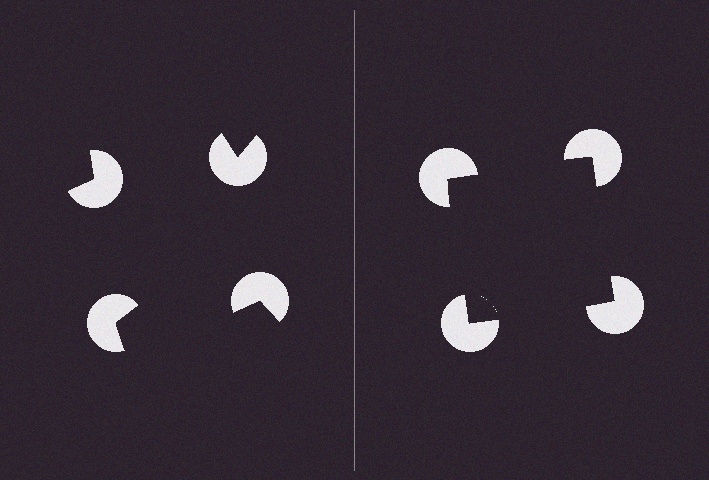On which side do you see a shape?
An illusory square appears on the right side. On the left side the wedge cuts are rotated, so no coherent shape forms.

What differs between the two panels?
The pac-man discs are positioned identically on both sides; only the wedge orientations differ. On the right they align to a square; on the left they are misaligned.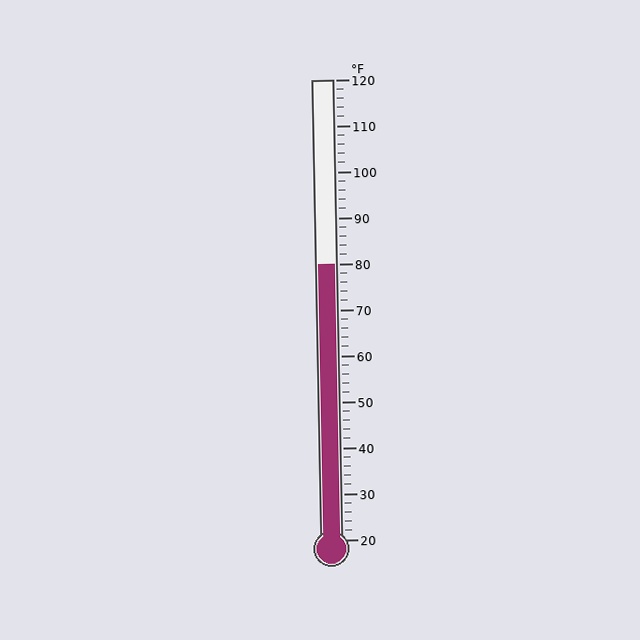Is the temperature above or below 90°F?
The temperature is below 90°F.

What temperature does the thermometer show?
The thermometer shows approximately 80°F.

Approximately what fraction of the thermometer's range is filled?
The thermometer is filled to approximately 60% of its range.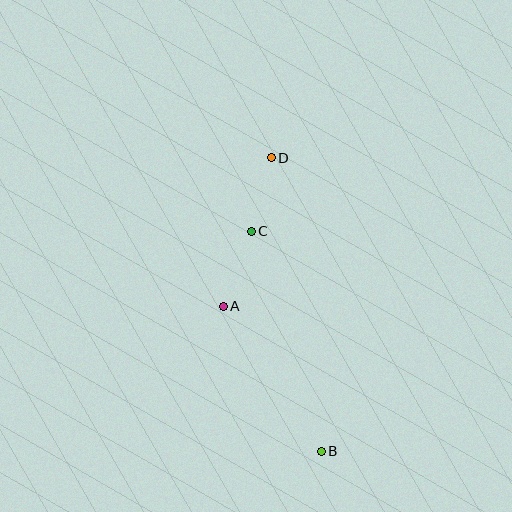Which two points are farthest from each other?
Points B and D are farthest from each other.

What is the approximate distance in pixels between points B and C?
The distance between B and C is approximately 231 pixels.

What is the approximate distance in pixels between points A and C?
The distance between A and C is approximately 80 pixels.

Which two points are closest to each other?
Points C and D are closest to each other.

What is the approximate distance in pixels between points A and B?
The distance between A and B is approximately 175 pixels.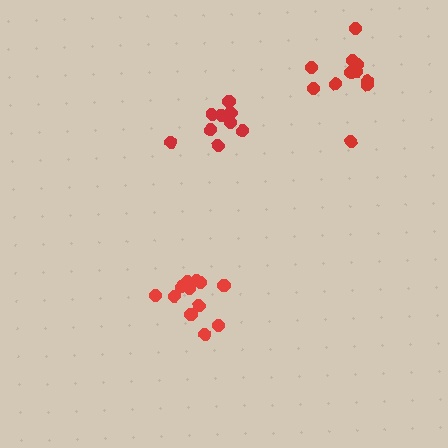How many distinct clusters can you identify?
There are 3 distinct clusters.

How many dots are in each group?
Group 1: 12 dots, Group 2: 9 dots, Group 3: 11 dots (32 total).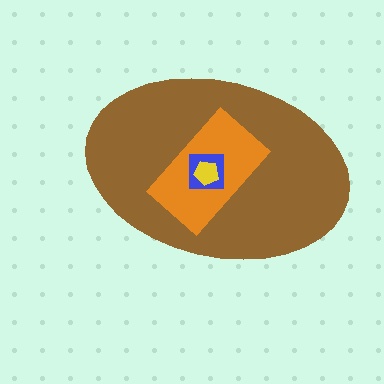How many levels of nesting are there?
4.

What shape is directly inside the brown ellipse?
The orange rectangle.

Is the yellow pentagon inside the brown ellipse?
Yes.